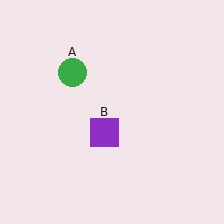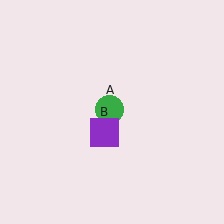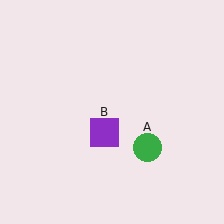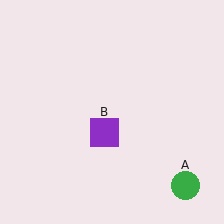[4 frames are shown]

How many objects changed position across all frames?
1 object changed position: green circle (object A).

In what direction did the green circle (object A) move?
The green circle (object A) moved down and to the right.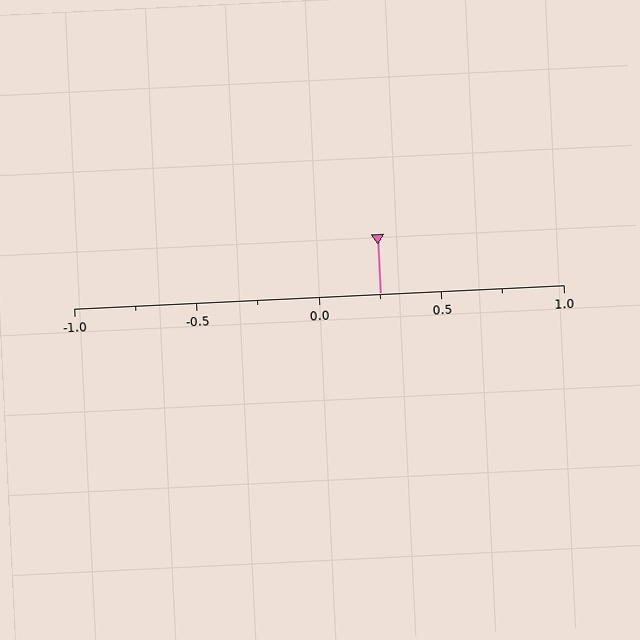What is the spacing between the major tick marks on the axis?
The major ticks are spaced 0.5 apart.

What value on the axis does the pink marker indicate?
The marker indicates approximately 0.25.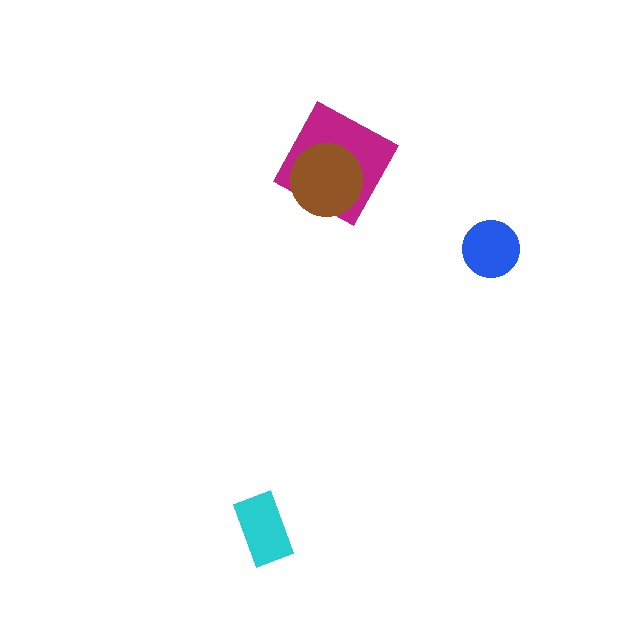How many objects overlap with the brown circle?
1 object overlaps with the brown circle.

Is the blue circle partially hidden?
No, no other shape covers it.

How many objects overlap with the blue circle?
0 objects overlap with the blue circle.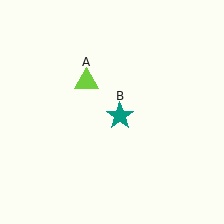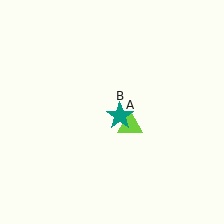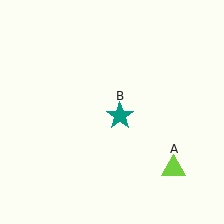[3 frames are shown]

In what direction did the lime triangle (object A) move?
The lime triangle (object A) moved down and to the right.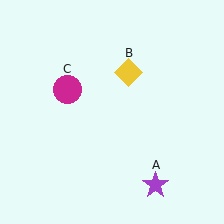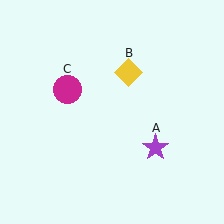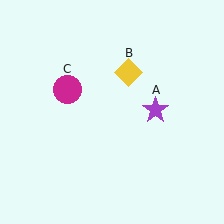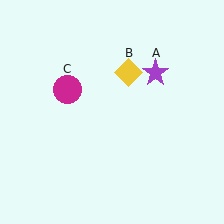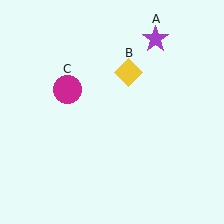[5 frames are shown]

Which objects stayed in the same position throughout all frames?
Yellow diamond (object B) and magenta circle (object C) remained stationary.